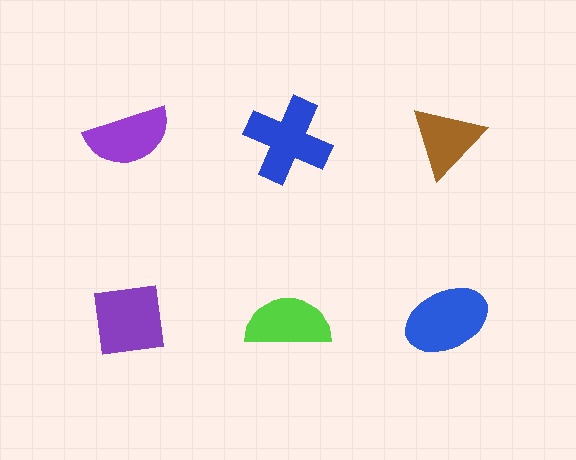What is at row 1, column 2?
A blue cross.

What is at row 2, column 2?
A lime semicircle.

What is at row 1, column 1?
A purple semicircle.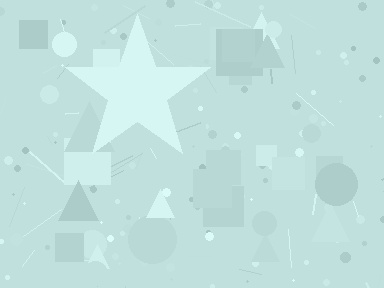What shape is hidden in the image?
A star is hidden in the image.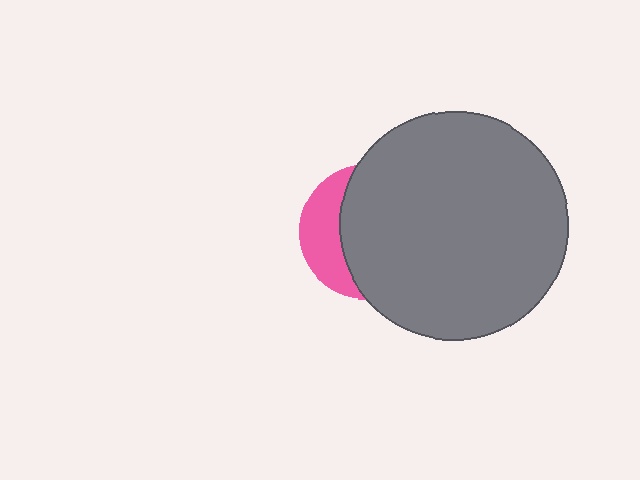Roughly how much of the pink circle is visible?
A small part of it is visible (roughly 31%).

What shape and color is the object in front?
The object in front is a gray circle.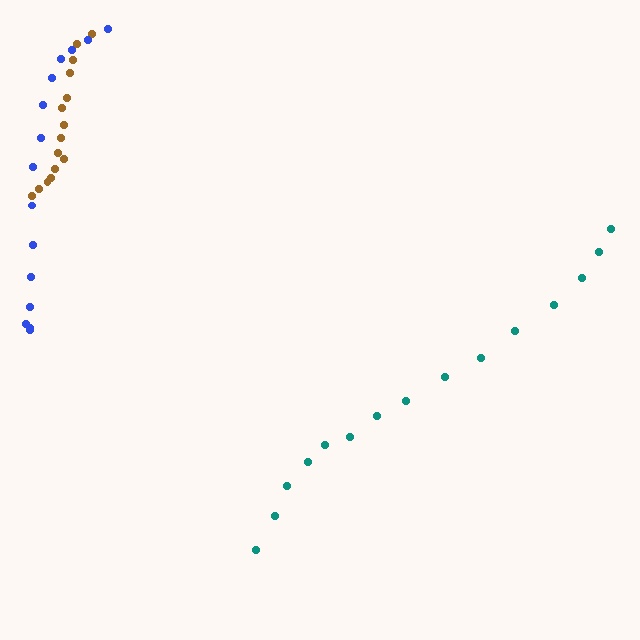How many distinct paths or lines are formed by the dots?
There are 3 distinct paths.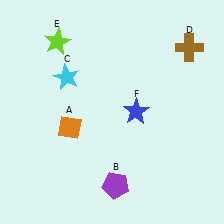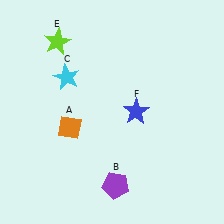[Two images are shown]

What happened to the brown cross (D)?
The brown cross (D) was removed in Image 2. It was in the top-right area of Image 1.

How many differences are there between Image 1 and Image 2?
There is 1 difference between the two images.